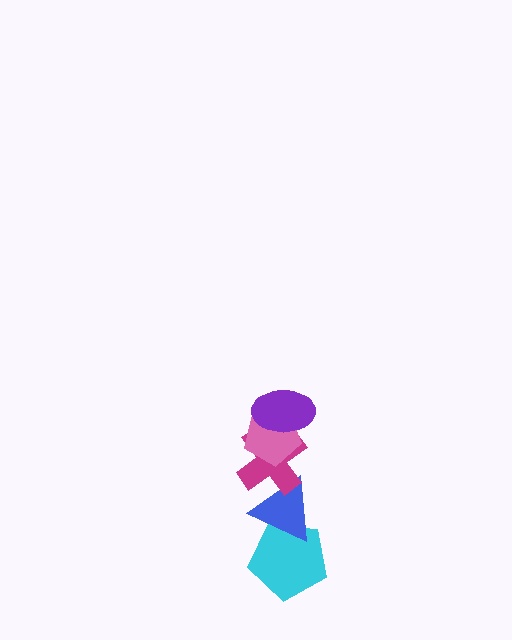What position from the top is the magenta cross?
The magenta cross is 3rd from the top.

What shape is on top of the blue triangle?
The magenta cross is on top of the blue triangle.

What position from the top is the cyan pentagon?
The cyan pentagon is 5th from the top.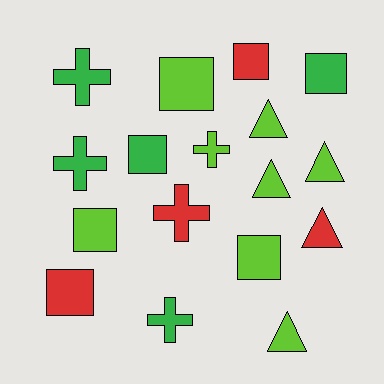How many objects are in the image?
There are 17 objects.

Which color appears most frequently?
Lime, with 8 objects.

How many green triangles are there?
There are no green triangles.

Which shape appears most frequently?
Square, with 7 objects.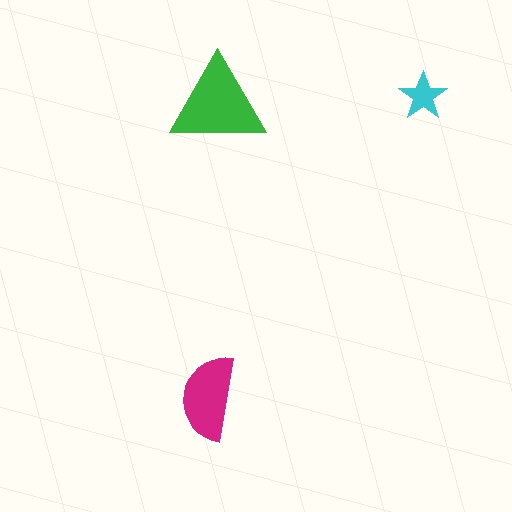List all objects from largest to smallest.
The green triangle, the magenta semicircle, the cyan star.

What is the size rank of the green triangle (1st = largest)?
1st.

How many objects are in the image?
There are 3 objects in the image.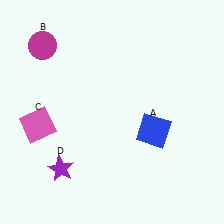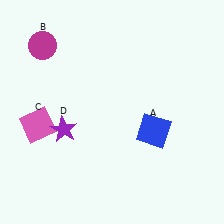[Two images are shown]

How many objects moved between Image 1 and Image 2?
1 object moved between the two images.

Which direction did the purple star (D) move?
The purple star (D) moved up.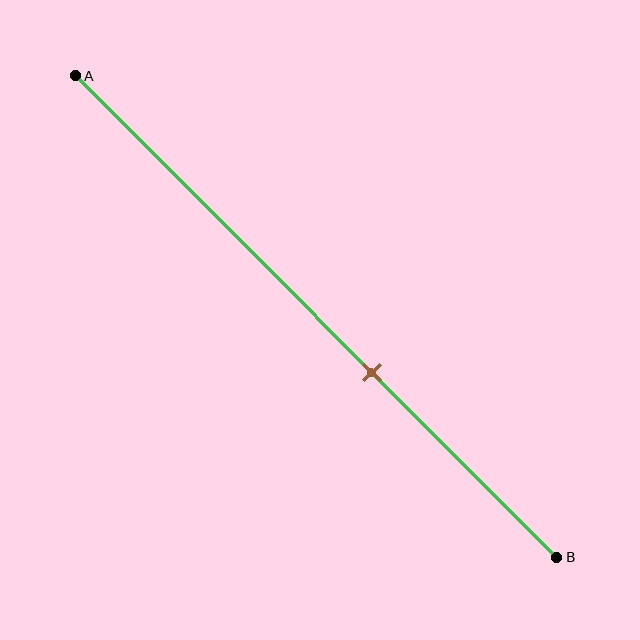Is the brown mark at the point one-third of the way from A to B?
No, the mark is at about 60% from A, not at the 33% one-third point.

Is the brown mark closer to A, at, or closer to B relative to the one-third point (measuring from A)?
The brown mark is closer to point B than the one-third point of segment AB.